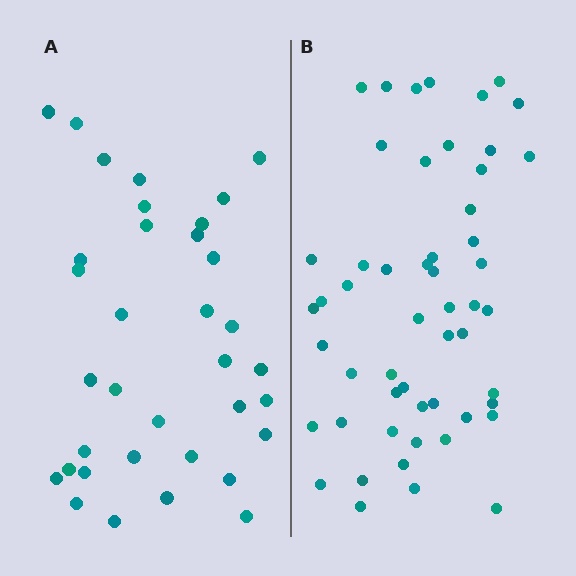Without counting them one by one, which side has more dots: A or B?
Region B (the right region) has more dots.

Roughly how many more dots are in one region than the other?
Region B has approximately 20 more dots than region A.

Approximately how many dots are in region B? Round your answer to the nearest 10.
About 50 dots. (The exact count is 53, which rounds to 50.)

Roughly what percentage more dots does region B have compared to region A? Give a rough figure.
About 50% more.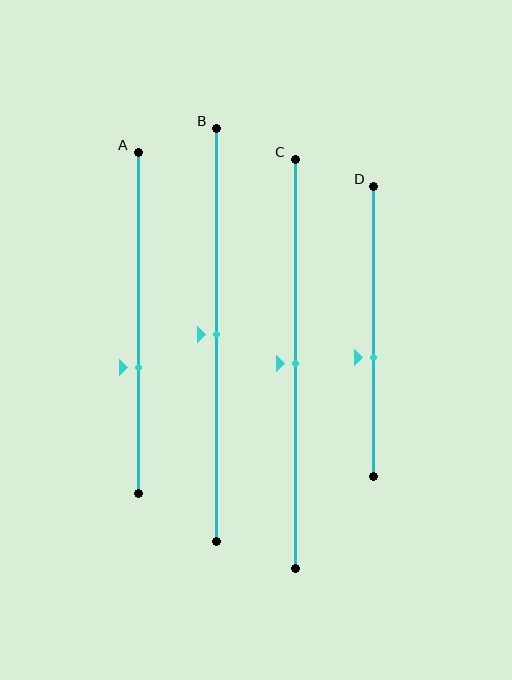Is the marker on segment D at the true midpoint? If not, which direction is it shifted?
No, the marker on segment D is shifted downward by about 9% of the segment length.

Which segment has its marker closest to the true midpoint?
Segment B has its marker closest to the true midpoint.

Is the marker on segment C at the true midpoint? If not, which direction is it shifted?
Yes, the marker on segment C is at the true midpoint.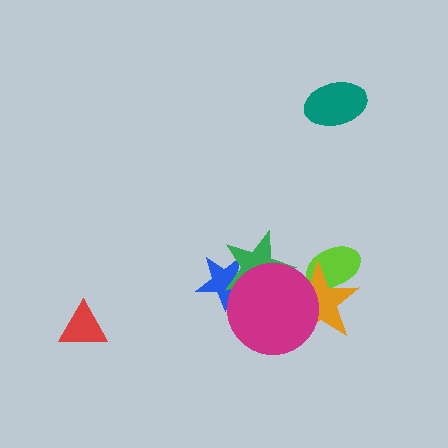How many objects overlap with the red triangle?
0 objects overlap with the red triangle.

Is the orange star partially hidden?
Yes, it is partially covered by another shape.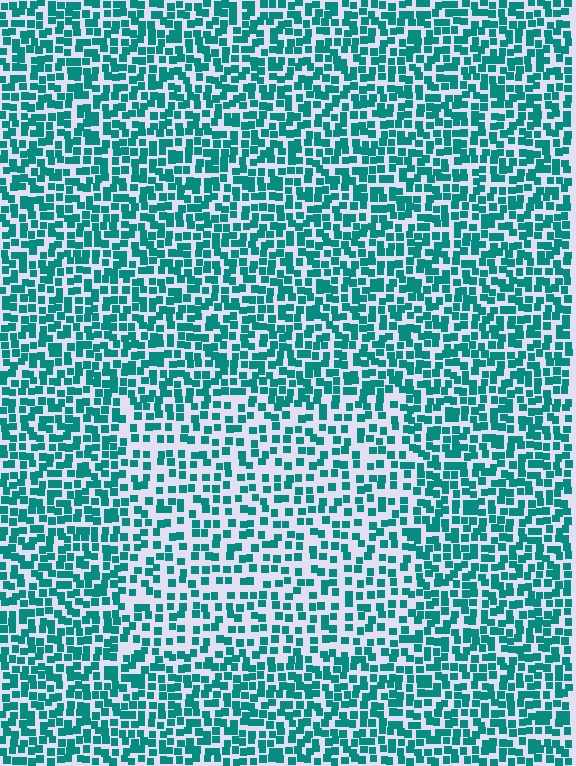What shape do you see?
I see a rectangle.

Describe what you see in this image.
The image contains small teal elements arranged at two different densities. A rectangle-shaped region is visible where the elements are less densely packed than the surrounding area.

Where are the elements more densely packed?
The elements are more densely packed outside the rectangle boundary.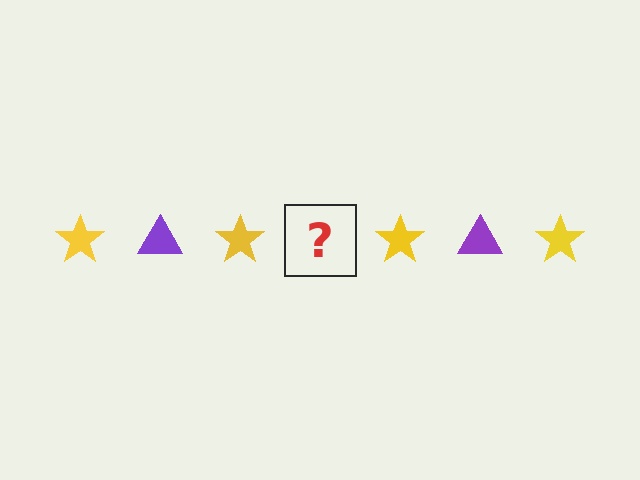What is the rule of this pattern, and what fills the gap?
The rule is that the pattern alternates between yellow star and purple triangle. The gap should be filled with a purple triangle.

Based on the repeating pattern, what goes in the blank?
The blank should be a purple triangle.